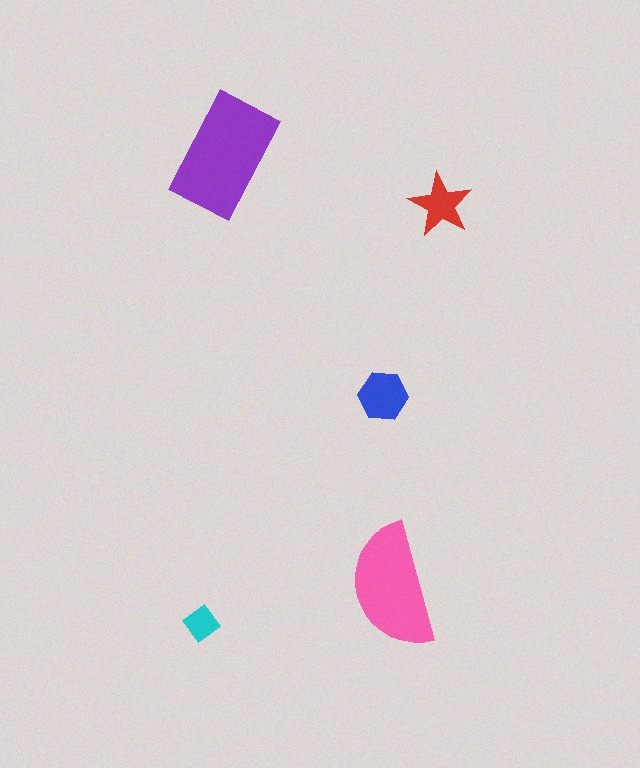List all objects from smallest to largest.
The cyan diamond, the red star, the blue hexagon, the pink semicircle, the purple rectangle.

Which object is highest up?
The purple rectangle is topmost.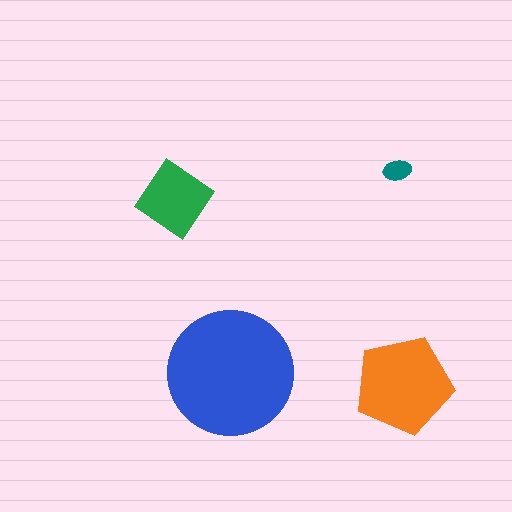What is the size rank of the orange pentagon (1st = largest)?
2nd.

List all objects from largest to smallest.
The blue circle, the orange pentagon, the green diamond, the teal ellipse.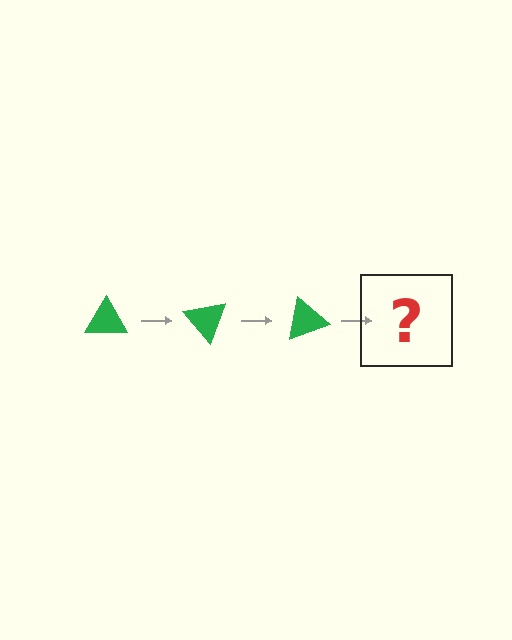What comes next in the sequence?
The next element should be a green triangle rotated 150 degrees.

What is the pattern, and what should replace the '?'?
The pattern is that the triangle rotates 50 degrees each step. The '?' should be a green triangle rotated 150 degrees.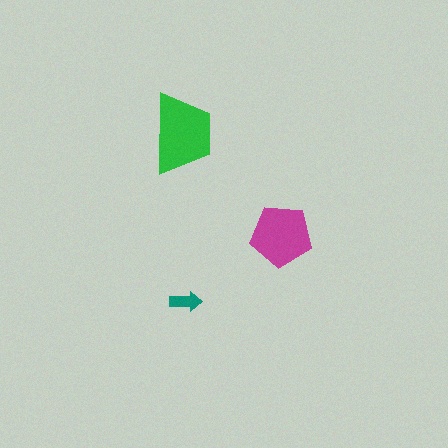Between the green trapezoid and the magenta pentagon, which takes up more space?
The green trapezoid.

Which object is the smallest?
The teal arrow.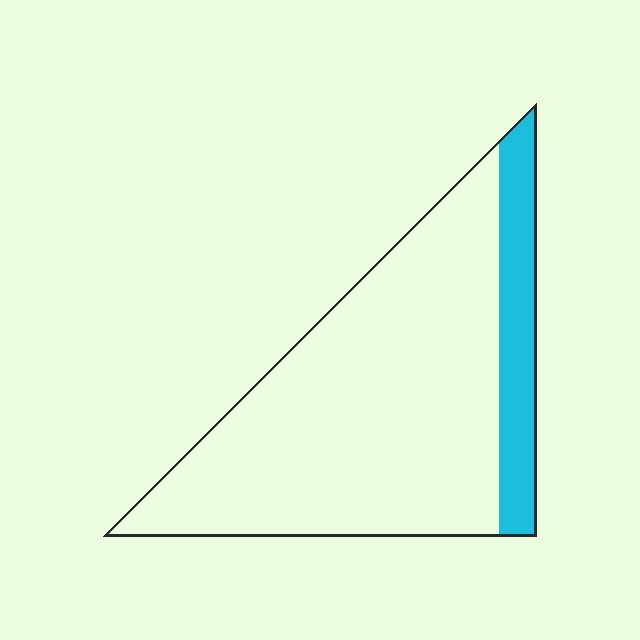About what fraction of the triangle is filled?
About one sixth (1/6).